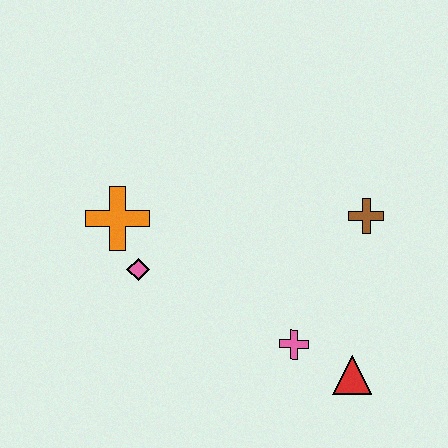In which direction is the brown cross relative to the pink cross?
The brown cross is above the pink cross.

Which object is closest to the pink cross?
The red triangle is closest to the pink cross.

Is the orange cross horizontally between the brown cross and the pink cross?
No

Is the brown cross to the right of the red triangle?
Yes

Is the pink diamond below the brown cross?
Yes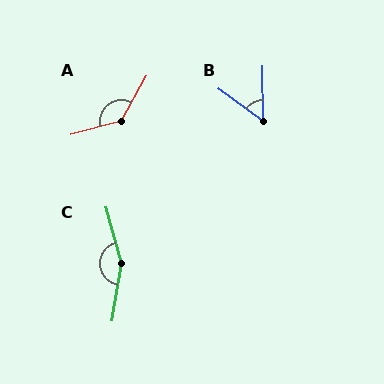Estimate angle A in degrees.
Approximately 134 degrees.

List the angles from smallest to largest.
B (54°), A (134°), C (155°).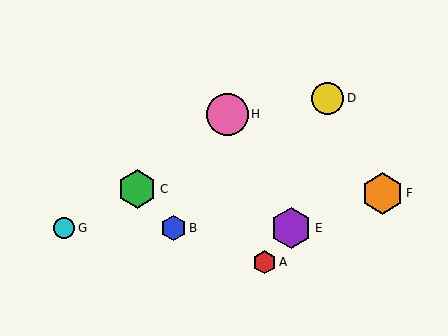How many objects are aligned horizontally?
3 objects (B, E, G) are aligned horizontally.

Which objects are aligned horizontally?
Objects B, E, G are aligned horizontally.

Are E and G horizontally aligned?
Yes, both are at y≈228.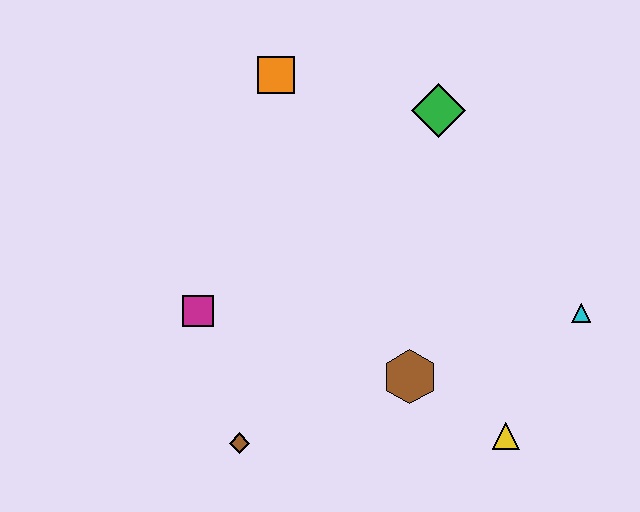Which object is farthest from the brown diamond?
The green diamond is farthest from the brown diamond.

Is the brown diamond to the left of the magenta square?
No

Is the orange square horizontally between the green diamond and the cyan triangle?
No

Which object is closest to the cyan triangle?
The yellow triangle is closest to the cyan triangle.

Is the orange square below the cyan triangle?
No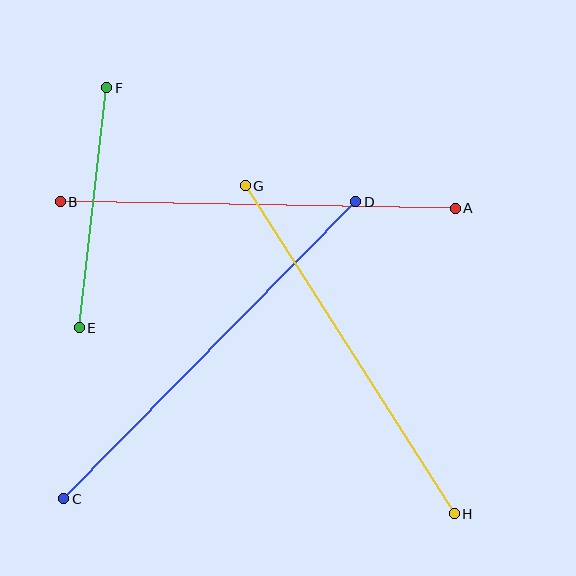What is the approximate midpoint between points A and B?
The midpoint is at approximately (258, 205) pixels.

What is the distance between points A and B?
The distance is approximately 395 pixels.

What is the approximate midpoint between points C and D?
The midpoint is at approximately (210, 350) pixels.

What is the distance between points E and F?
The distance is approximately 242 pixels.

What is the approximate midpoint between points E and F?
The midpoint is at approximately (93, 208) pixels.